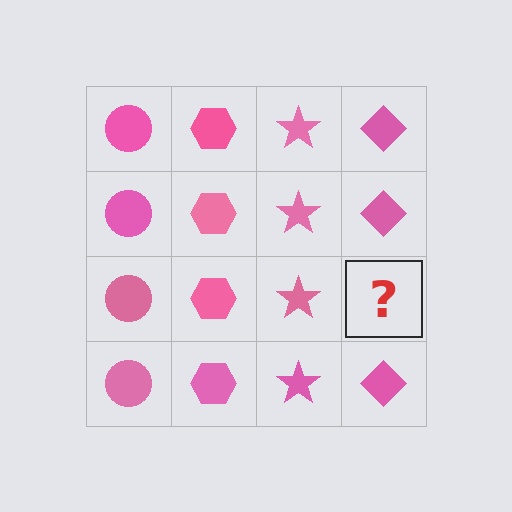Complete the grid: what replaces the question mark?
The question mark should be replaced with a pink diamond.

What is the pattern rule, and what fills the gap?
The rule is that each column has a consistent shape. The gap should be filled with a pink diamond.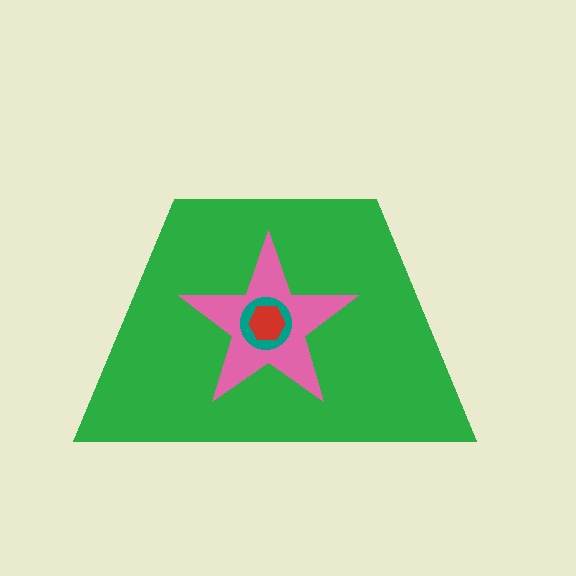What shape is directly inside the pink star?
The teal circle.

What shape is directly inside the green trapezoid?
The pink star.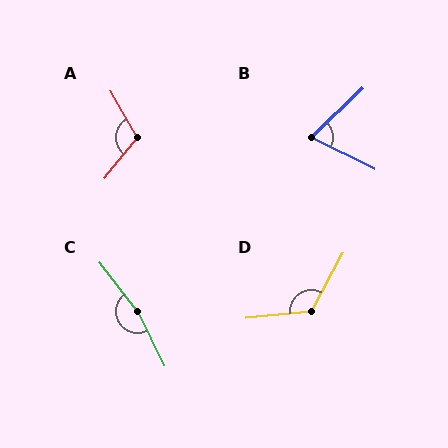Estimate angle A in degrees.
Approximately 111 degrees.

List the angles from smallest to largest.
B (71°), A (111°), D (124°), C (168°).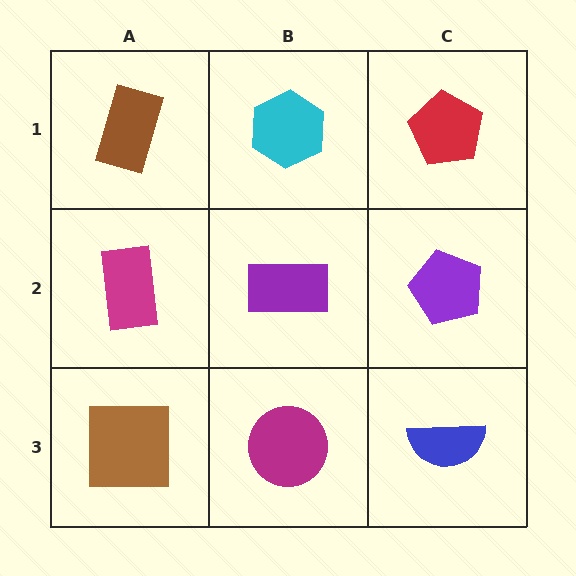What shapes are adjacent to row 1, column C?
A purple pentagon (row 2, column C), a cyan hexagon (row 1, column B).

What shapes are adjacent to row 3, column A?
A magenta rectangle (row 2, column A), a magenta circle (row 3, column B).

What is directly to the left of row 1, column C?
A cyan hexagon.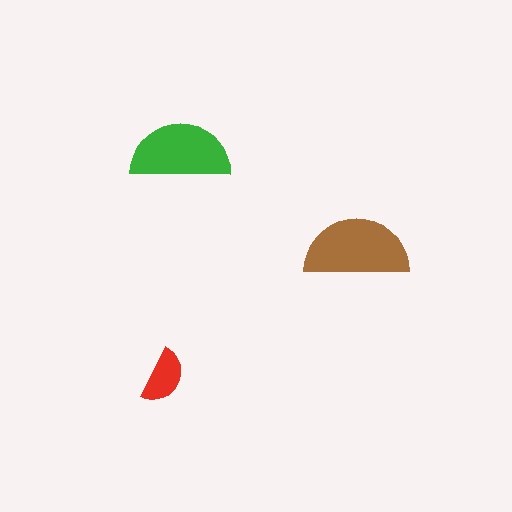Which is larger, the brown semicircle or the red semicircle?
The brown one.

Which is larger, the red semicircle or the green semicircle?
The green one.